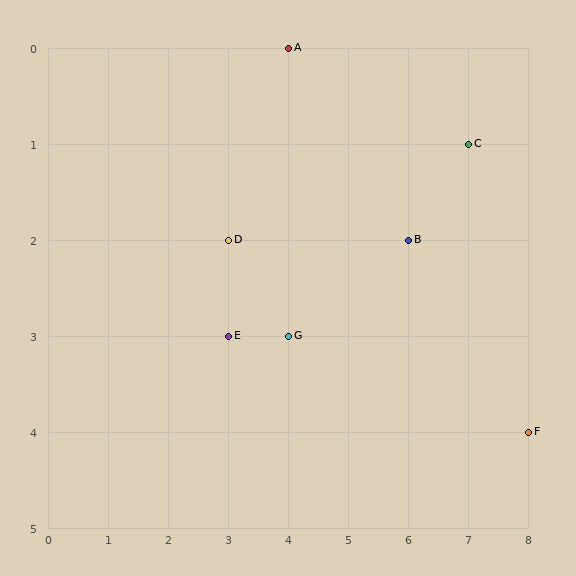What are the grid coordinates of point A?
Point A is at grid coordinates (4, 0).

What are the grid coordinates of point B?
Point B is at grid coordinates (6, 2).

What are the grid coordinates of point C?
Point C is at grid coordinates (7, 1).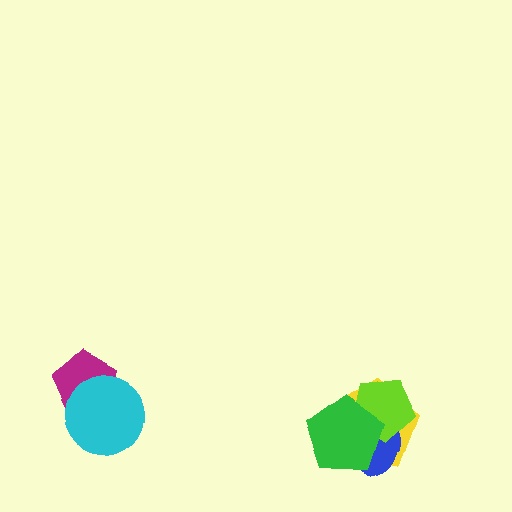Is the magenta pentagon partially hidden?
Yes, it is partially covered by another shape.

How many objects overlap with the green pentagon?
3 objects overlap with the green pentagon.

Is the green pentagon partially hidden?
No, no other shape covers it.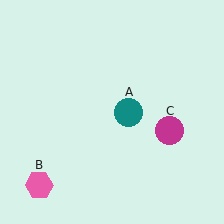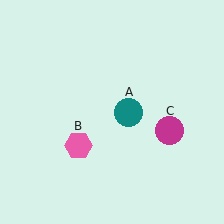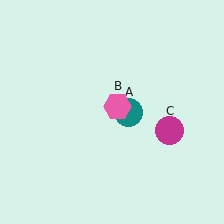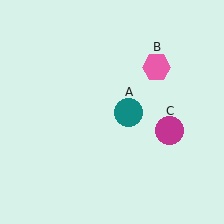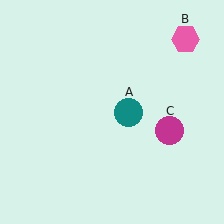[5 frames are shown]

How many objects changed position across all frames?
1 object changed position: pink hexagon (object B).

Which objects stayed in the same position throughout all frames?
Teal circle (object A) and magenta circle (object C) remained stationary.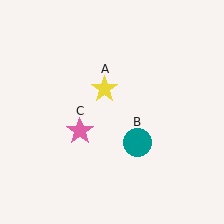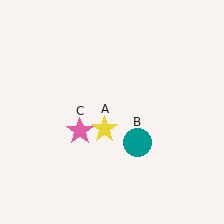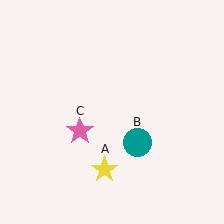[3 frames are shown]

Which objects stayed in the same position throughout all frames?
Teal circle (object B) and pink star (object C) remained stationary.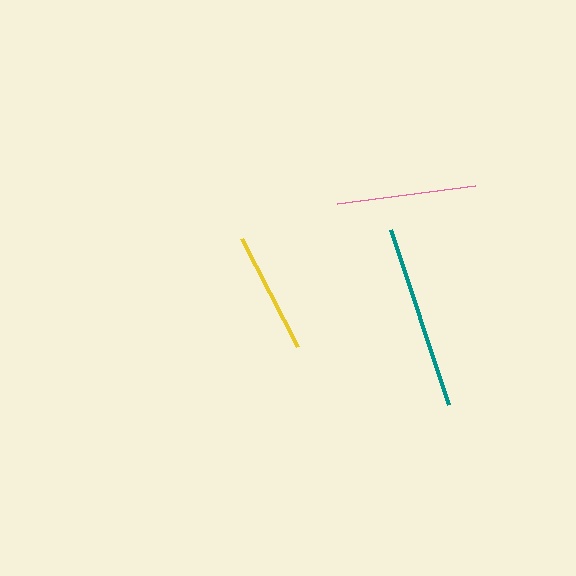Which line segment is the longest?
The teal line is the longest at approximately 185 pixels.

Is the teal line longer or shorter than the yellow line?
The teal line is longer than the yellow line.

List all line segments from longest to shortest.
From longest to shortest: teal, pink, yellow.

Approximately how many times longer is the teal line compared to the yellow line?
The teal line is approximately 1.5 times the length of the yellow line.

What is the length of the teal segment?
The teal segment is approximately 185 pixels long.